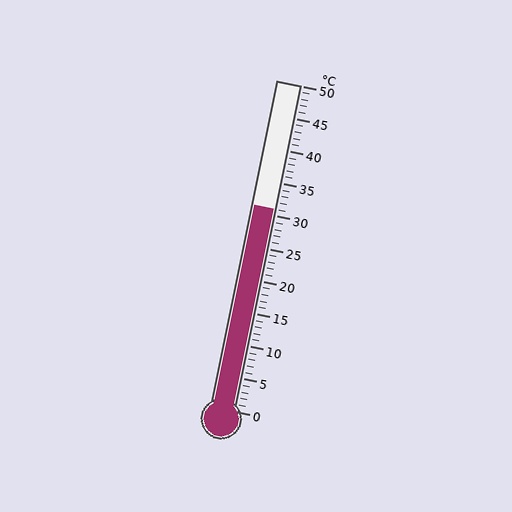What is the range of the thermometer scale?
The thermometer scale ranges from 0°C to 50°C.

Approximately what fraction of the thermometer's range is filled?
The thermometer is filled to approximately 60% of its range.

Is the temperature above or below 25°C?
The temperature is above 25°C.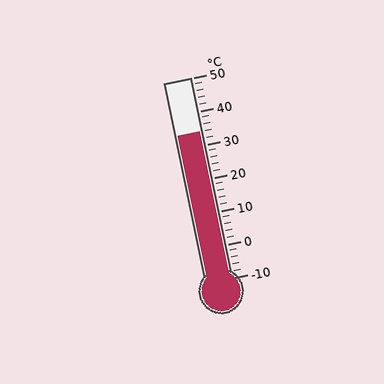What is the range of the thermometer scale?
The thermometer scale ranges from -10°C to 50°C.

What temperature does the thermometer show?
The thermometer shows approximately 34°C.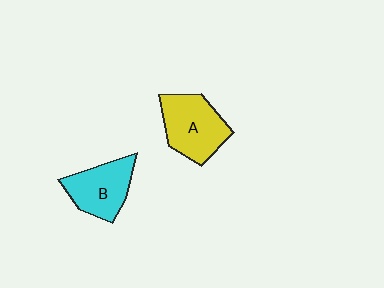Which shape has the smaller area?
Shape B (cyan).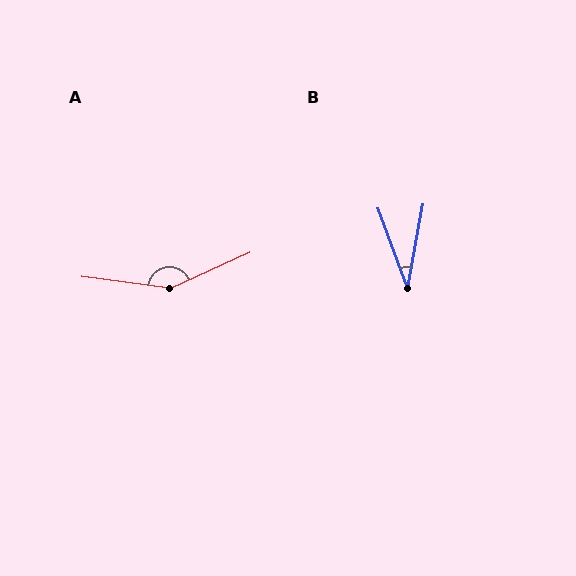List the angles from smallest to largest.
B (31°), A (148°).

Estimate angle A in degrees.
Approximately 148 degrees.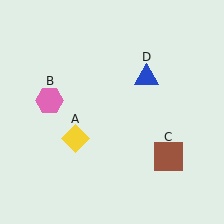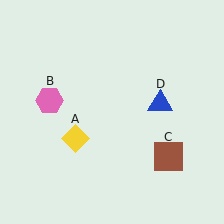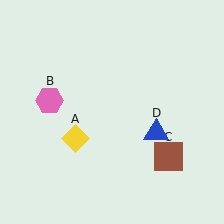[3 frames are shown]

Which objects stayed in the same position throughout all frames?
Yellow diamond (object A) and pink hexagon (object B) and brown square (object C) remained stationary.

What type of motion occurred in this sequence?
The blue triangle (object D) rotated clockwise around the center of the scene.